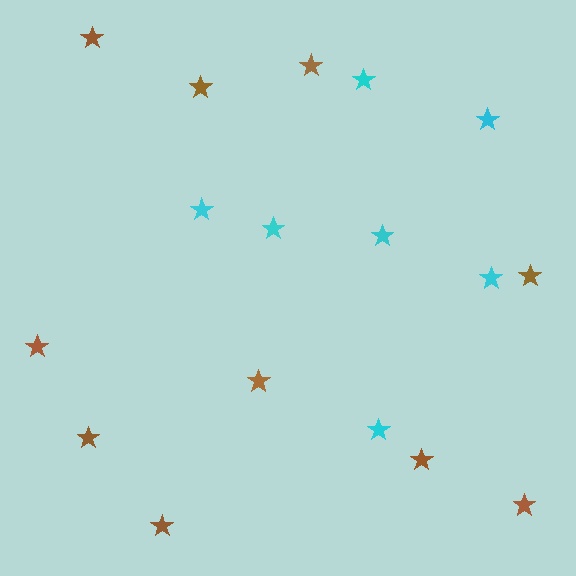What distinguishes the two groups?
There are 2 groups: one group of cyan stars (7) and one group of brown stars (10).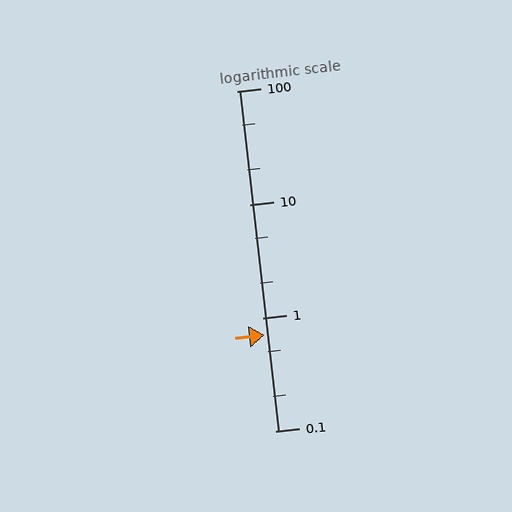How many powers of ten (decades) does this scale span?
The scale spans 3 decades, from 0.1 to 100.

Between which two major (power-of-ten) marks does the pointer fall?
The pointer is between 0.1 and 1.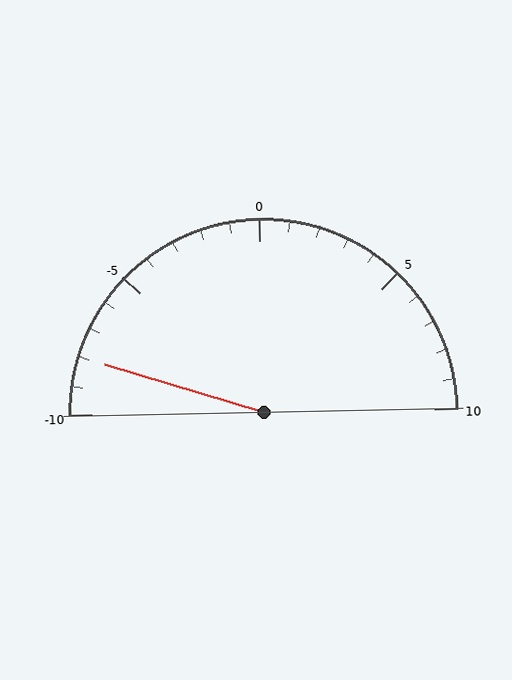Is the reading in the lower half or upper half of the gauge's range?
The reading is in the lower half of the range (-10 to 10).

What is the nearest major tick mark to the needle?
The nearest major tick mark is -10.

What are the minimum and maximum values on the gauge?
The gauge ranges from -10 to 10.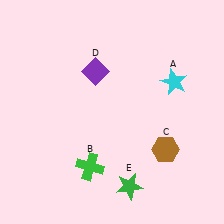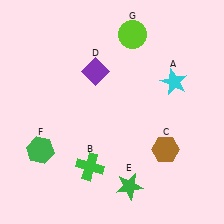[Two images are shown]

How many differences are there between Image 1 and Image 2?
There are 2 differences between the two images.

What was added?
A green hexagon (F), a lime circle (G) were added in Image 2.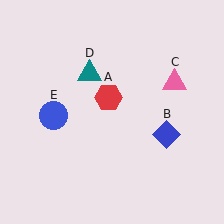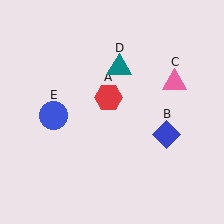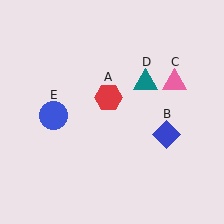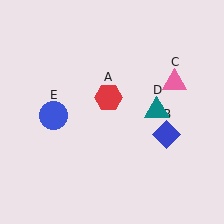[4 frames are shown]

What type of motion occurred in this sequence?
The teal triangle (object D) rotated clockwise around the center of the scene.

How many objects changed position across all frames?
1 object changed position: teal triangle (object D).